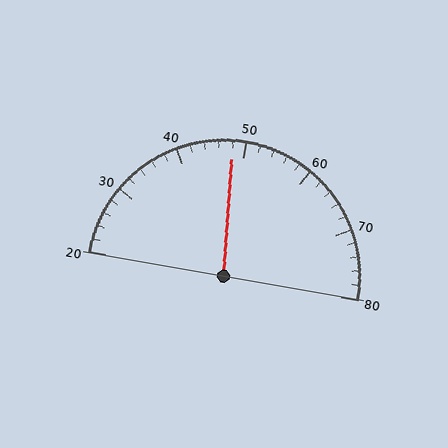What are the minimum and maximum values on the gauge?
The gauge ranges from 20 to 80.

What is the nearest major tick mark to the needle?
The nearest major tick mark is 50.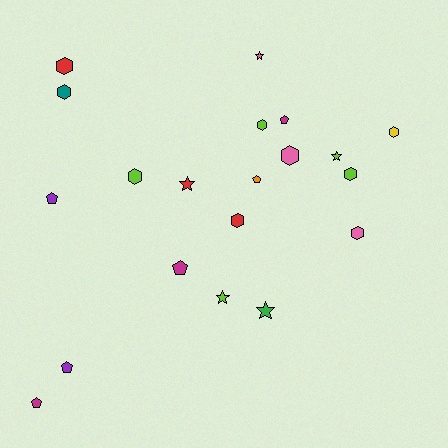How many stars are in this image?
There are 5 stars.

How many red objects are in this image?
There are 3 red objects.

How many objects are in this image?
There are 20 objects.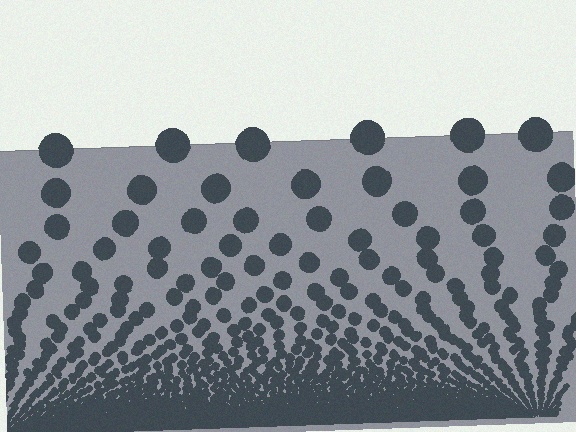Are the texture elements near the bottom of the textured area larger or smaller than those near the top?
Smaller. The gradient is inverted — elements near the bottom are smaller and denser.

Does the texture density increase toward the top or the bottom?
Density increases toward the bottom.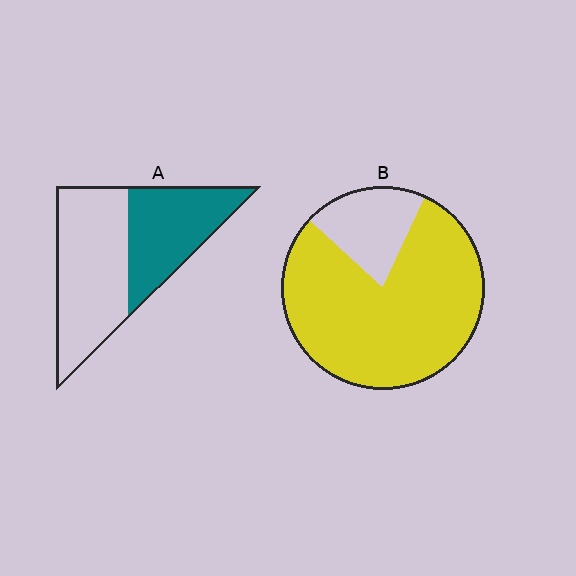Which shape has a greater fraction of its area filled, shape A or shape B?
Shape B.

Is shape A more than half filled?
No.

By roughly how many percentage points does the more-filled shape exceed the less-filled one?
By roughly 40 percentage points (B over A).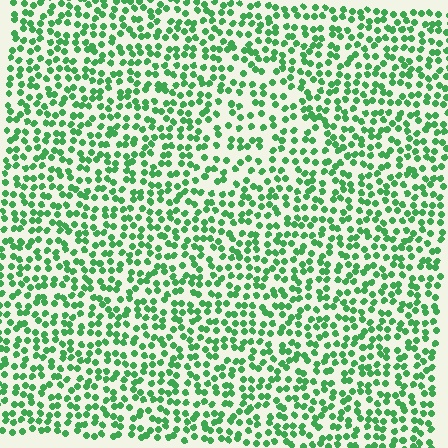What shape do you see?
I see a triangle.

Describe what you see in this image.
The image contains small green elements arranged at two different densities. A triangle-shaped region is visible where the elements are less densely packed than the surrounding area.